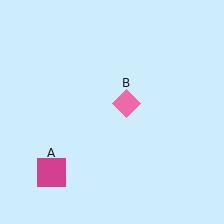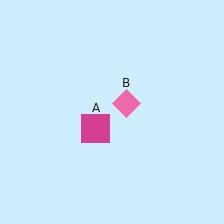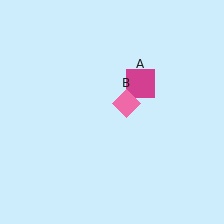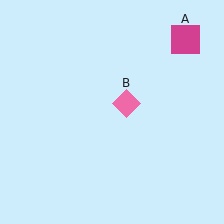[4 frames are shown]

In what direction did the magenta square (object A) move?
The magenta square (object A) moved up and to the right.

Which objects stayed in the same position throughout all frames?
Pink diamond (object B) remained stationary.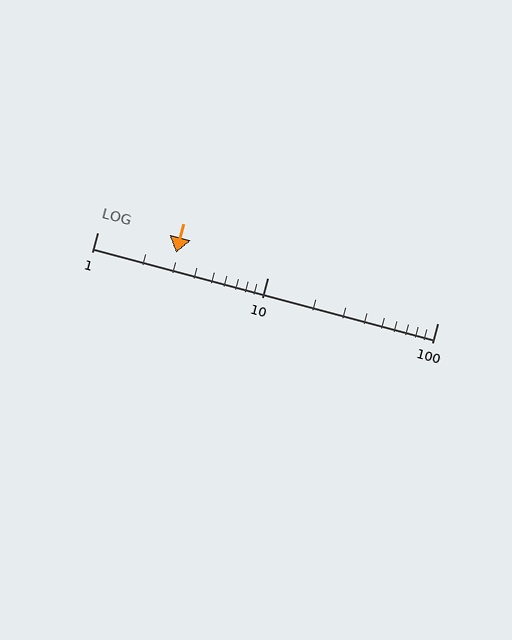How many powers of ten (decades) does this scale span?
The scale spans 2 decades, from 1 to 100.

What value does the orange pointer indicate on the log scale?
The pointer indicates approximately 2.9.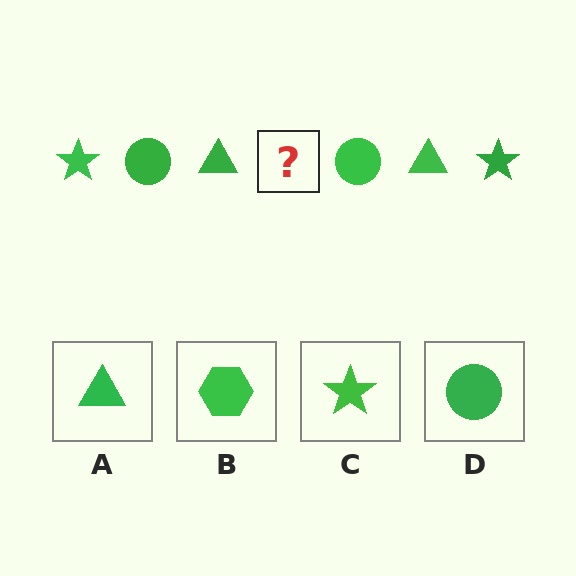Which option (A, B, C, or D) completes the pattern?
C.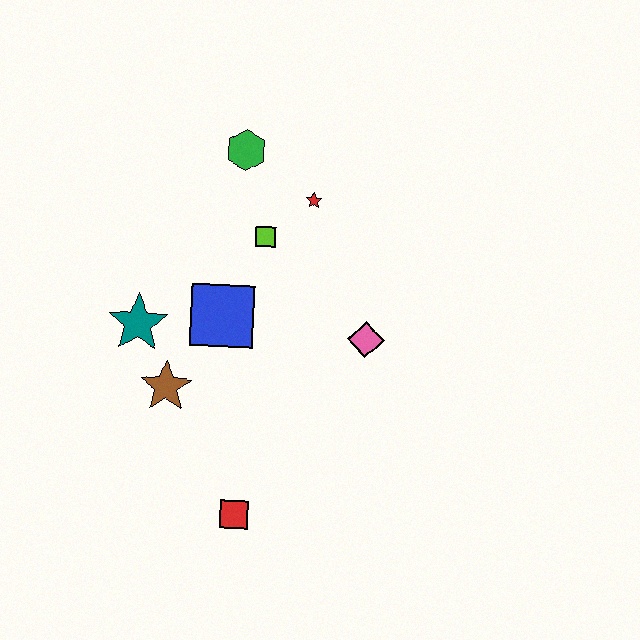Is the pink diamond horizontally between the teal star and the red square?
No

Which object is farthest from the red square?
The green hexagon is farthest from the red square.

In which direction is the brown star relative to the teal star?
The brown star is below the teal star.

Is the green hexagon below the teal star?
No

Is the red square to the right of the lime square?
No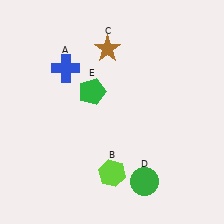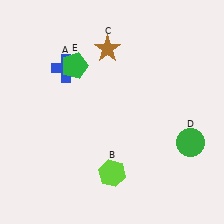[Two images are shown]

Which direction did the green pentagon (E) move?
The green pentagon (E) moved up.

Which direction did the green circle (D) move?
The green circle (D) moved right.